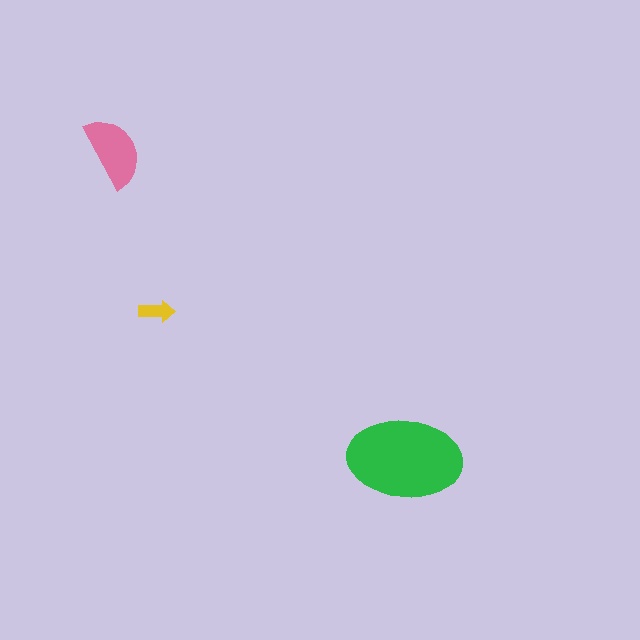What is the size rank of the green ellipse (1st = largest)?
1st.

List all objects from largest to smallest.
The green ellipse, the pink semicircle, the yellow arrow.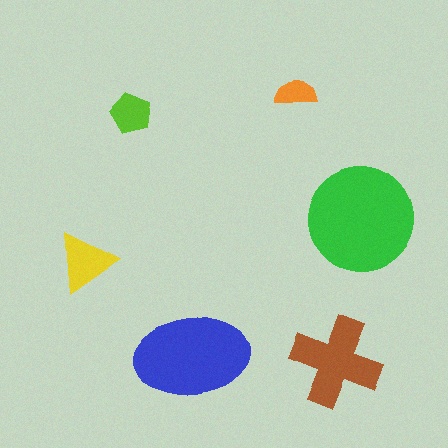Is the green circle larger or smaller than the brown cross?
Larger.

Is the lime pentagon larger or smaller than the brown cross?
Smaller.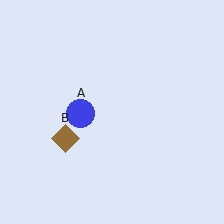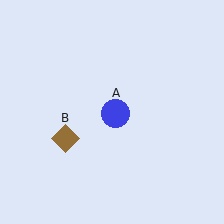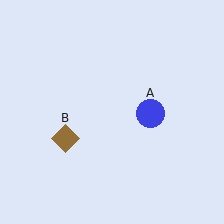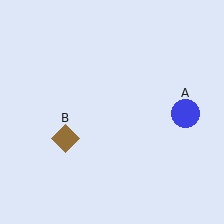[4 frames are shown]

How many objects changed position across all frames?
1 object changed position: blue circle (object A).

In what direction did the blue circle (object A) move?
The blue circle (object A) moved right.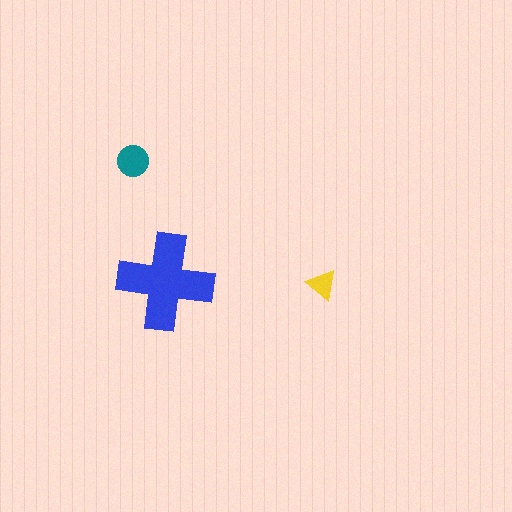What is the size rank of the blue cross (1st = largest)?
1st.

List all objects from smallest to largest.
The yellow triangle, the teal circle, the blue cross.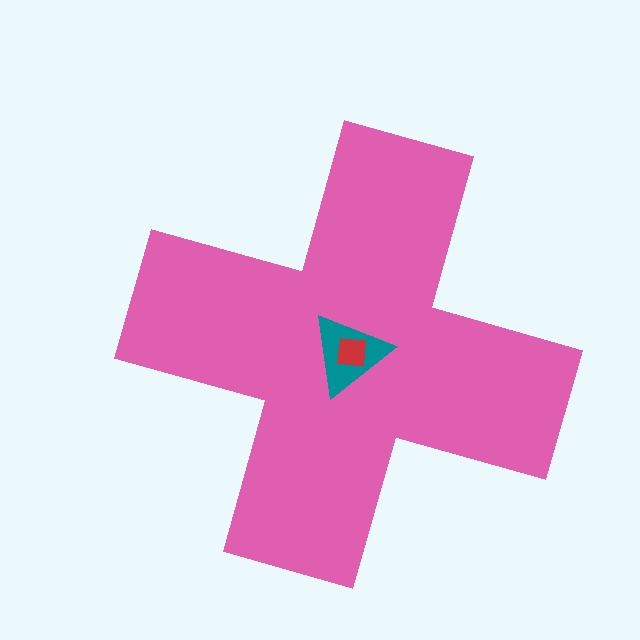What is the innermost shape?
The red square.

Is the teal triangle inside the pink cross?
Yes.